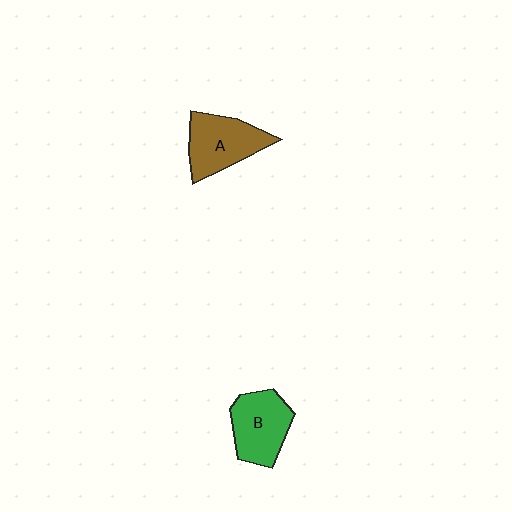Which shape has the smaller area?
Shape B (green).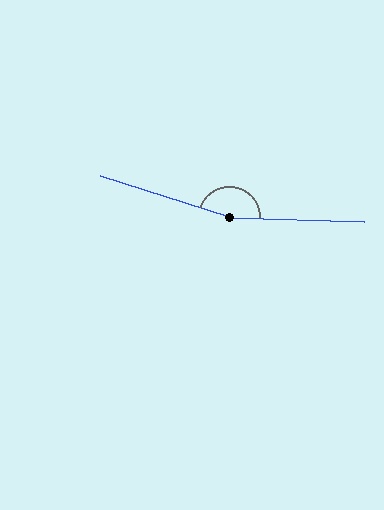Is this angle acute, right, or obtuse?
It is obtuse.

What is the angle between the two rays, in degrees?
Approximately 165 degrees.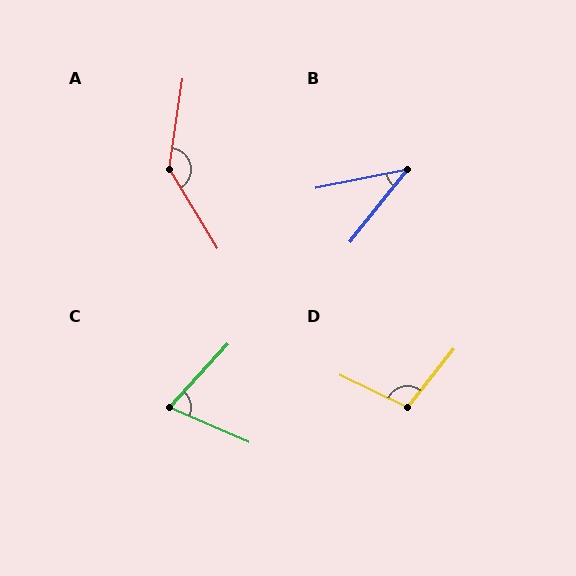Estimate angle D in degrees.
Approximately 102 degrees.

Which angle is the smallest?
B, at approximately 40 degrees.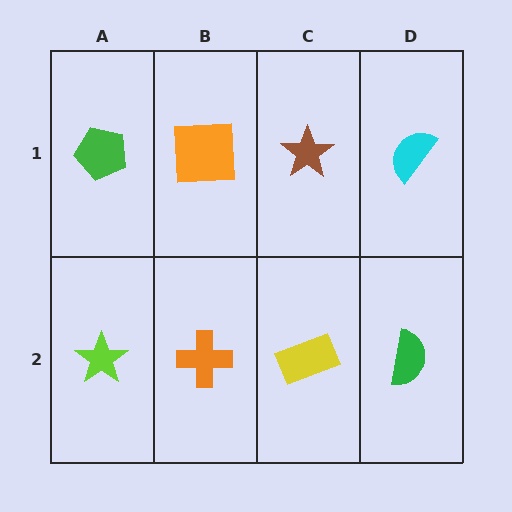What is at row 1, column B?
An orange square.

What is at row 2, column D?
A green semicircle.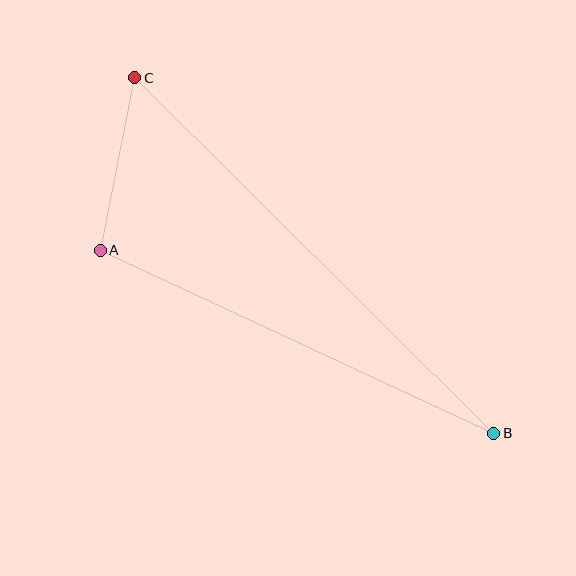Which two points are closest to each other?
Points A and C are closest to each other.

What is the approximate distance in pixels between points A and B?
The distance between A and B is approximately 434 pixels.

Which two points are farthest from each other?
Points B and C are farthest from each other.